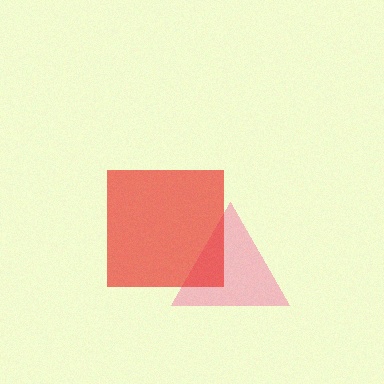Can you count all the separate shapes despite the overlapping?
Yes, there are 2 separate shapes.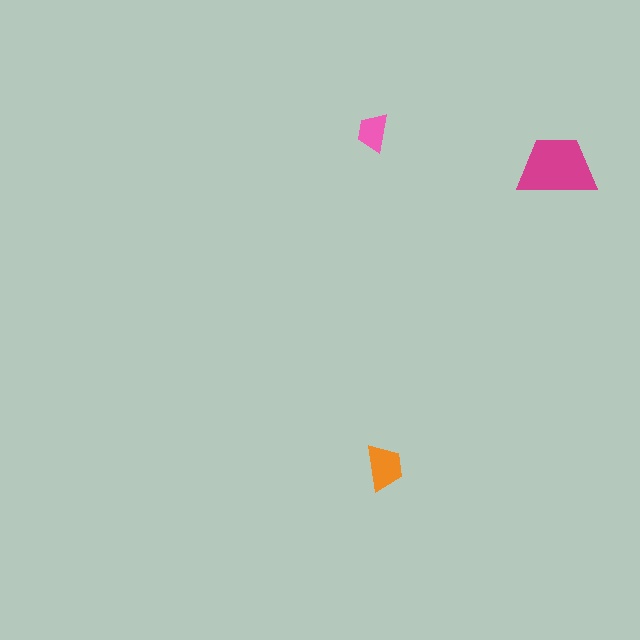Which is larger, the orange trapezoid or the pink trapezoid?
The orange one.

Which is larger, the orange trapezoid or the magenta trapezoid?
The magenta one.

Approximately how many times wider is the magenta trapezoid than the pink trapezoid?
About 2 times wider.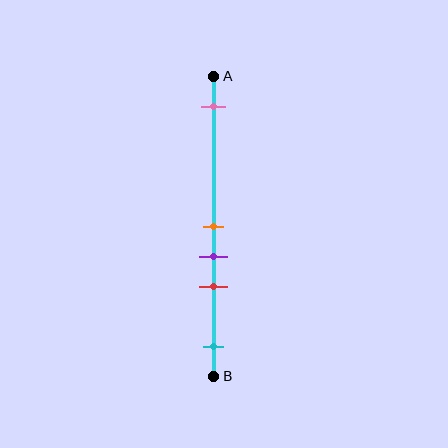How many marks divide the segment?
There are 5 marks dividing the segment.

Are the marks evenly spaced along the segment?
No, the marks are not evenly spaced.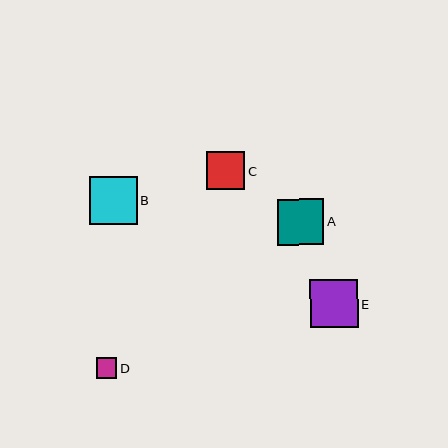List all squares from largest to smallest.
From largest to smallest: E, B, A, C, D.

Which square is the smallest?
Square D is the smallest with a size of approximately 21 pixels.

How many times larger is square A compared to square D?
Square A is approximately 2.2 times the size of square D.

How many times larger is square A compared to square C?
Square A is approximately 1.2 times the size of square C.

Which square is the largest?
Square E is the largest with a size of approximately 48 pixels.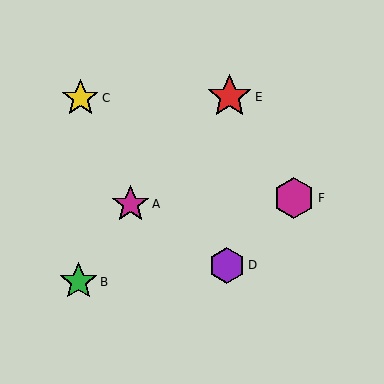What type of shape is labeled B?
Shape B is a green star.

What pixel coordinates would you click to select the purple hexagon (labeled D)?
Click at (227, 265) to select the purple hexagon D.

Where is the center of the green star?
The center of the green star is at (78, 282).